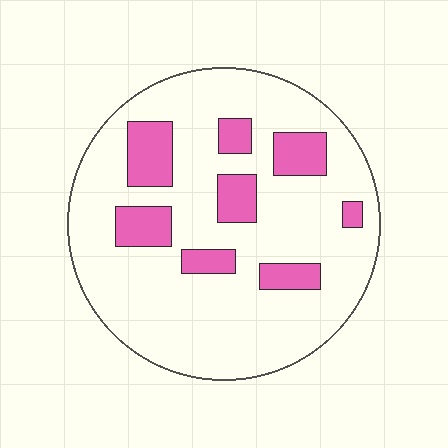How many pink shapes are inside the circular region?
8.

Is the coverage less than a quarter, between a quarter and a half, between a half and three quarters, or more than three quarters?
Less than a quarter.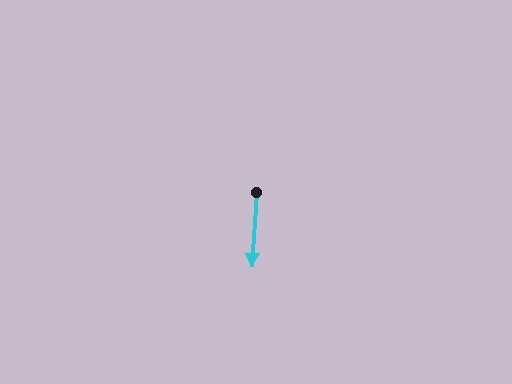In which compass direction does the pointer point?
South.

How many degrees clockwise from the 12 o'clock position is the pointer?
Approximately 184 degrees.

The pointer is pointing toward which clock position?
Roughly 6 o'clock.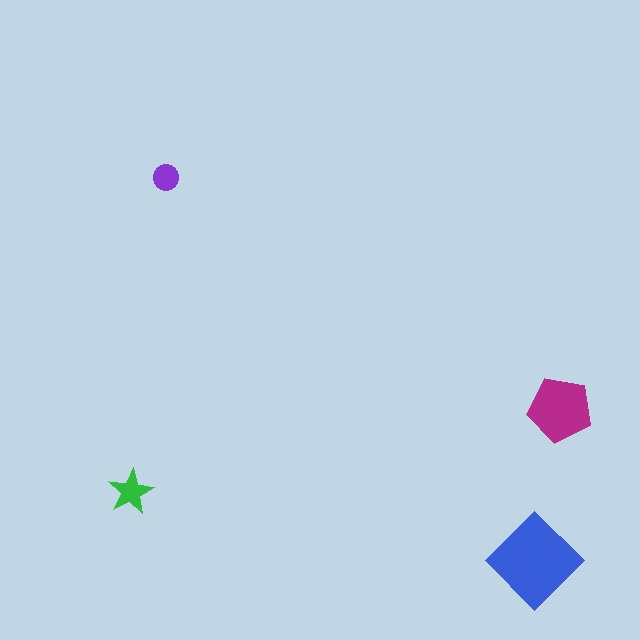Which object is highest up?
The purple circle is topmost.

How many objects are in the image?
There are 4 objects in the image.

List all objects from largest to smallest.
The blue diamond, the magenta pentagon, the green star, the purple circle.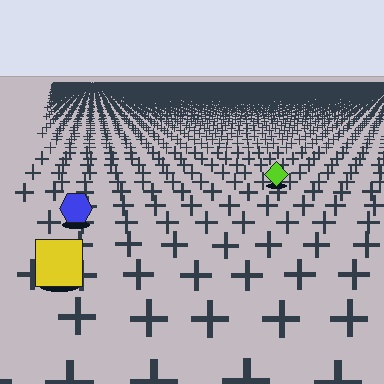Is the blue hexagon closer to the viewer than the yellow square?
No. The yellow square is closer — you can tell from the texture gradient: the ground texture is coarser near it.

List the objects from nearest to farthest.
From nearest to farthest: the yellow square, the blue hexagon, the lime diamond.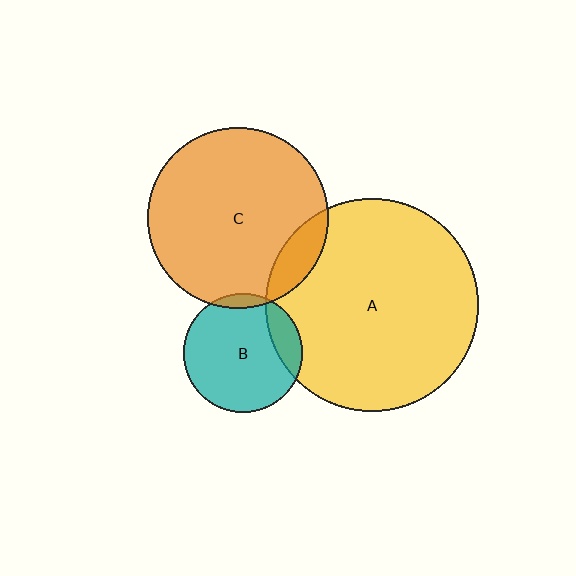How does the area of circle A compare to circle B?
Approximately 3.2 times.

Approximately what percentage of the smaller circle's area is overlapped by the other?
Approximately 15%.